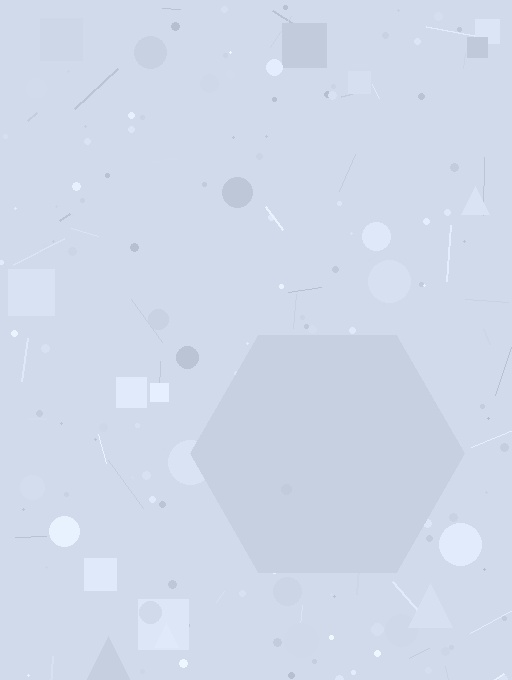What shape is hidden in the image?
A hexagon is hidden in the image.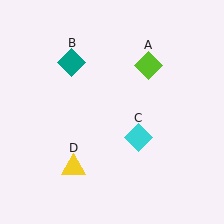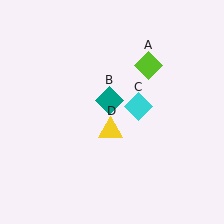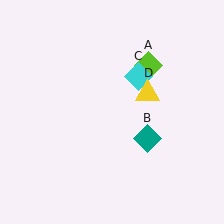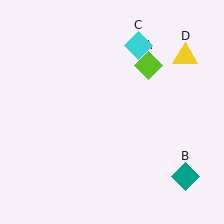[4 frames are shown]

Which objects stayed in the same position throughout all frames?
Lime diamond (object A) remained stationary.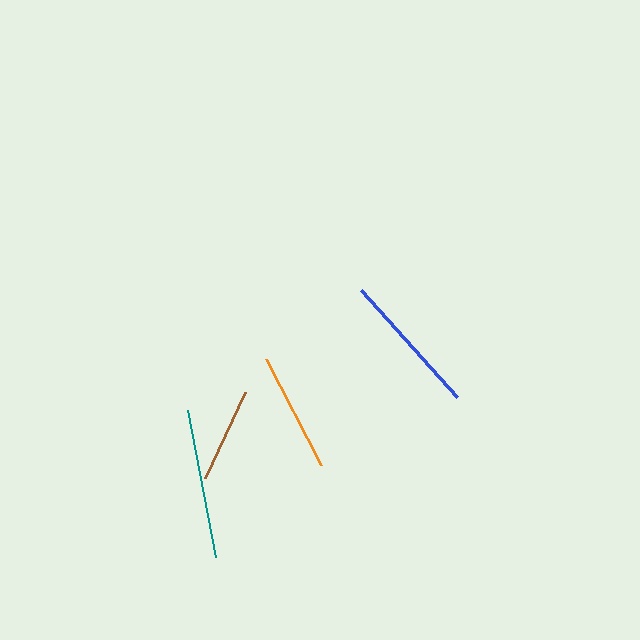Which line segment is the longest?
The teal line is the longest at approximately 150 pixels.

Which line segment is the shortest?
The brown line is the shortest at approximately 95 pixels.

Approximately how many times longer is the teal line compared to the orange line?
The teal line is approximately 1.3 times the length of the orange line.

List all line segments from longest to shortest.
From longest to shortest: teal, blue, orange, brown.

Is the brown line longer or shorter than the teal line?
The teal line is longer than the brown line.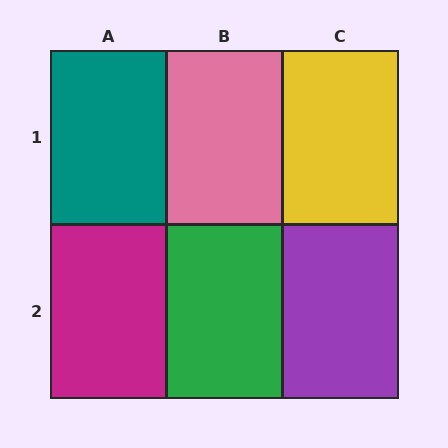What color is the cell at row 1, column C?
Yellow.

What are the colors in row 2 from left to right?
Magenta, green, purple.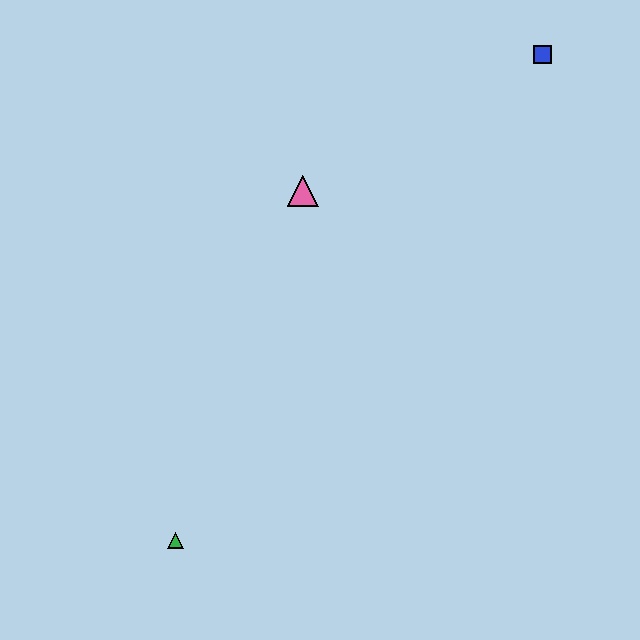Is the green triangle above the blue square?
No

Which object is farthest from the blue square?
The green triangle is farthest from the blue square.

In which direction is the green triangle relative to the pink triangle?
The green triangle is below the pink triangle.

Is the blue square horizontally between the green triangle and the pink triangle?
No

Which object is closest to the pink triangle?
The blue square is closest to the pink triangle.